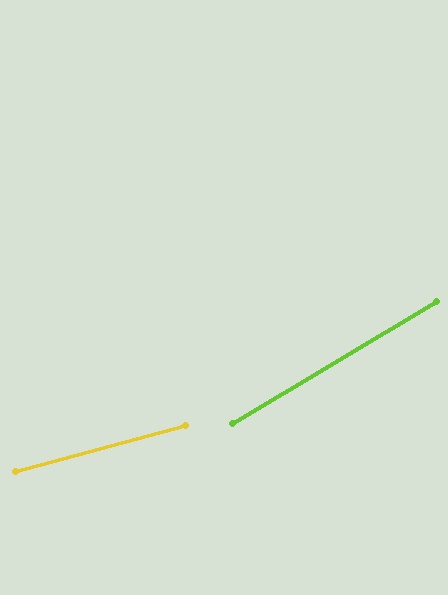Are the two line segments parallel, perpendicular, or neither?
Neither parallel nor perpendicular — they differ by about 16°.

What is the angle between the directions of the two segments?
Approximately 16 degrees.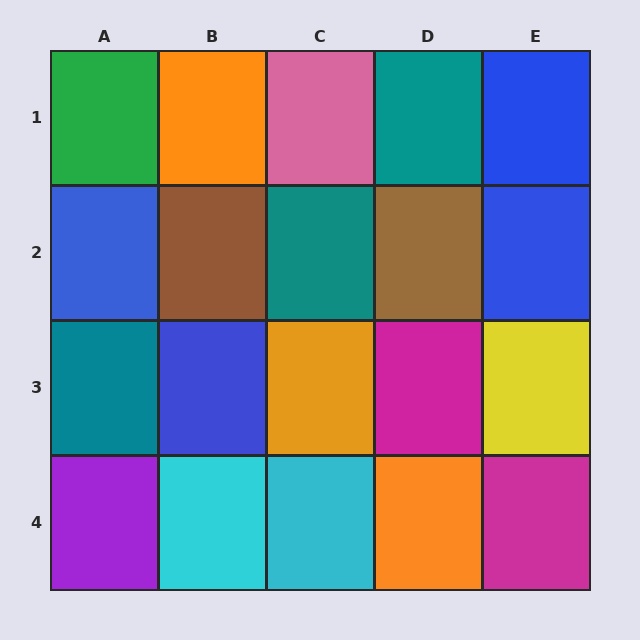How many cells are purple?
1 cell is purple.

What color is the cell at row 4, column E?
Magenta.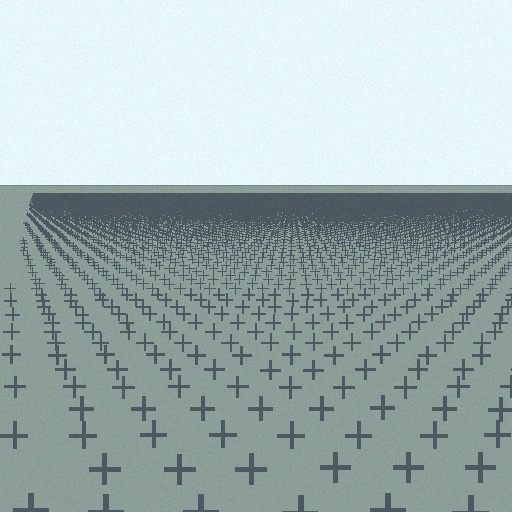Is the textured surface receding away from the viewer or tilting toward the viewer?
The surface is receding away from the viewer. Texture elements get smaller and denser toward the top.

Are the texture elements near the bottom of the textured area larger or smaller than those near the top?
Larger. Near the bottom, elements are closer to the viewer and appear at a bigger on-screen size.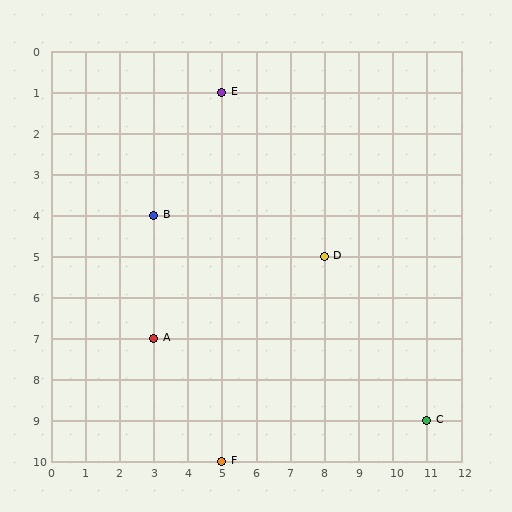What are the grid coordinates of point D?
Point D is at grid coordinates (8, 5).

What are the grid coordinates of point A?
Point A is at grid coordinates (3, 7).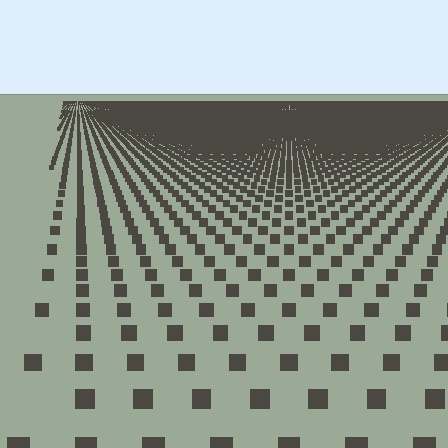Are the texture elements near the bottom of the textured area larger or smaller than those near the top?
Larger. Near the bottom, elements are closer to the viewer and appear at a bigger on-screen size.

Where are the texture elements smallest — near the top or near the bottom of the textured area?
Near the top.